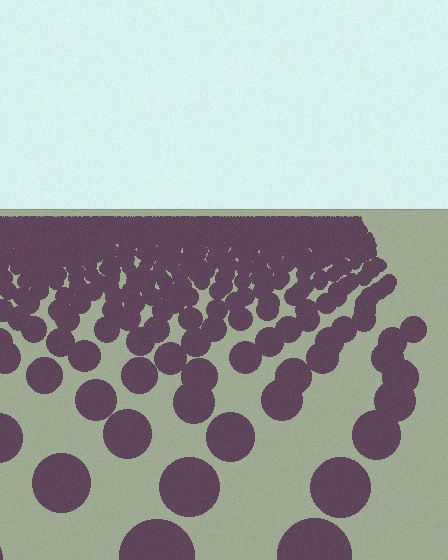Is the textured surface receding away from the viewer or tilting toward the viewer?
The surface is receding away from the viewer. Texture elements get smaller and denser toward the top.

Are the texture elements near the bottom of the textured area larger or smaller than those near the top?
Larger. Near the bottom, elements are closer to the viewer and appear at a bigger on-screen size.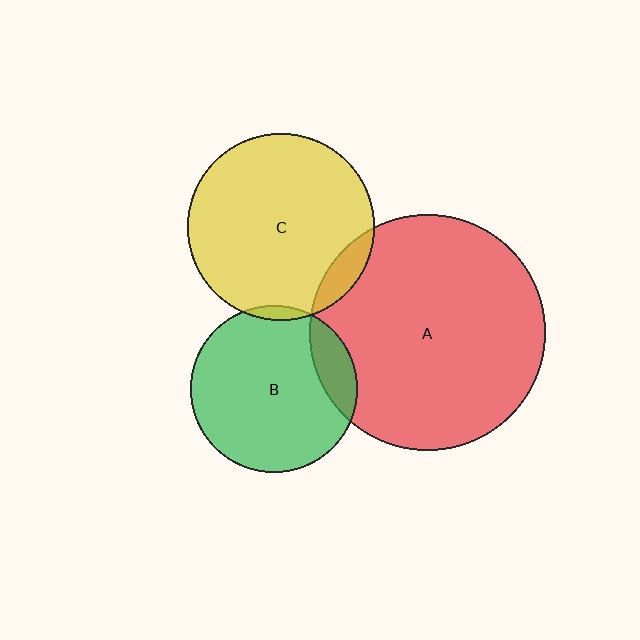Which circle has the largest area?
Circle A (red).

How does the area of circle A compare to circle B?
Approximately 2.0 times.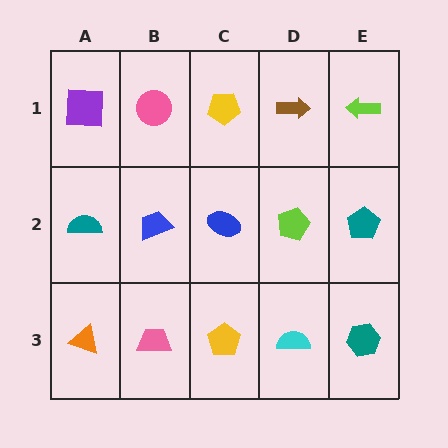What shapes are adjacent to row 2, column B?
A pink circle (row 1, column B), a pink trapezoid (row 3, column B), a teal semicircle (row 2, column A), a blue ellipse (row 2, column C).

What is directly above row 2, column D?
A brown arrow.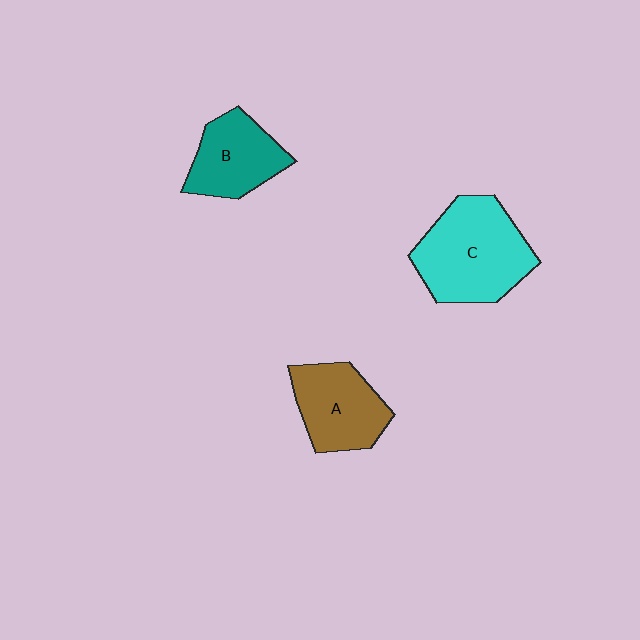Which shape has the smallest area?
Shape B (teal).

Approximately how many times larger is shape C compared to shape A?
Approximately 1.4 times.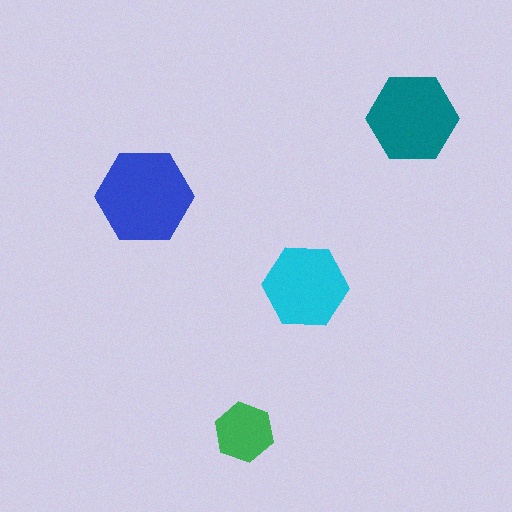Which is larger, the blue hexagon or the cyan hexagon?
The blue one.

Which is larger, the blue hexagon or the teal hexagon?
The blue one.